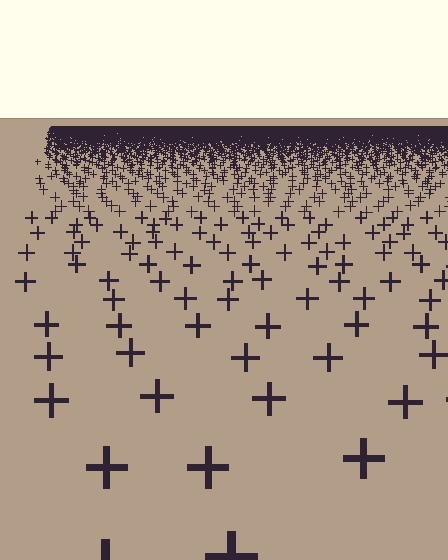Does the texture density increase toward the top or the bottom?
Density increases toward the top.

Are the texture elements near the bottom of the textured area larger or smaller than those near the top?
Larger. Near the bottom, elements are closer to the viewer and appear at a bigger on-screen size.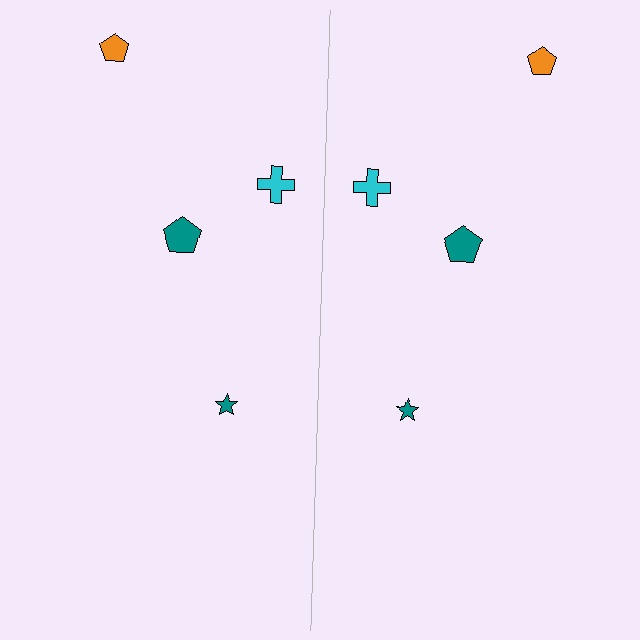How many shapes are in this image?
There are 8 shapes in this image.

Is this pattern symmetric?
Yes, this pattern has bilateral (reflection) symmetry.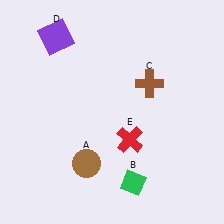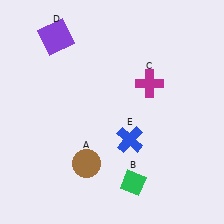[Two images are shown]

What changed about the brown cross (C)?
In Image 1, C is brown. In Image 2, it changed to magenta.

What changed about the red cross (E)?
In Image 1, E is red. In Image 2, it changed to blue.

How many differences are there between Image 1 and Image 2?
There are 2 differences between the two images.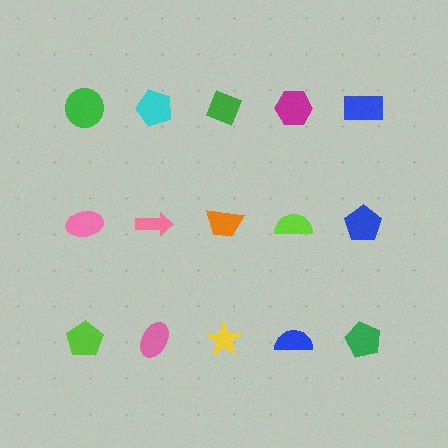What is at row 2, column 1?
A pink ellipse.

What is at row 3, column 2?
A pink ellipse.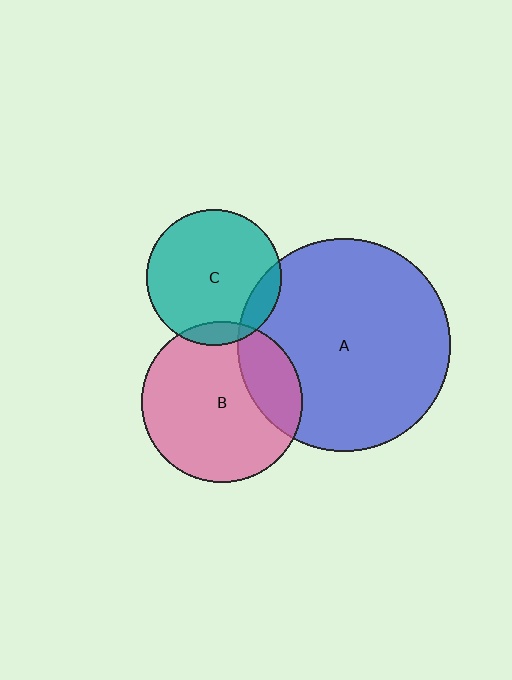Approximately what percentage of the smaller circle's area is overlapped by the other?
Approximately 10%.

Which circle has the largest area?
Circle A (blue).